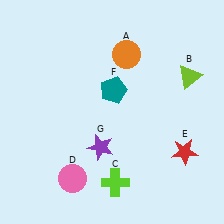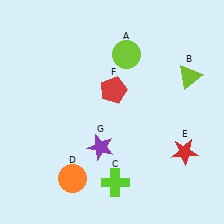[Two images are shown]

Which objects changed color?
A changed from orange to lime. D changed from pink to orange. F changed from teal to red.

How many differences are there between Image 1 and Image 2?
There are 3 differences between the two images.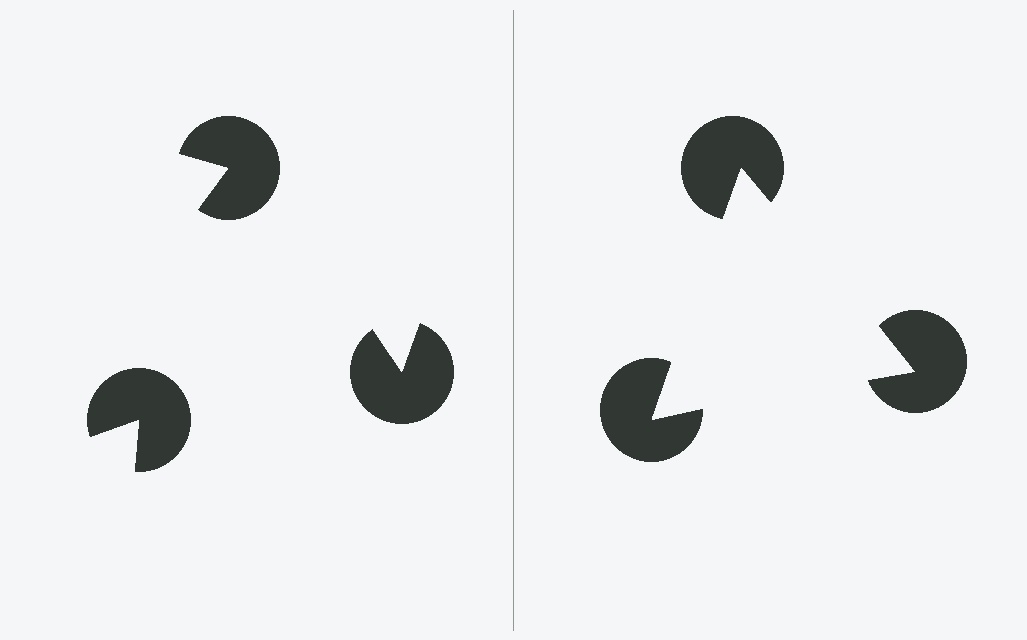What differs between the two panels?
The pac-man discs are positioned identically on both sides; only the wedge orientations differ. On the right they align to a triangle; on the left they are misaligned.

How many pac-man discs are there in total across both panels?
6 — 3 on each side.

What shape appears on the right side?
An illusory triangle.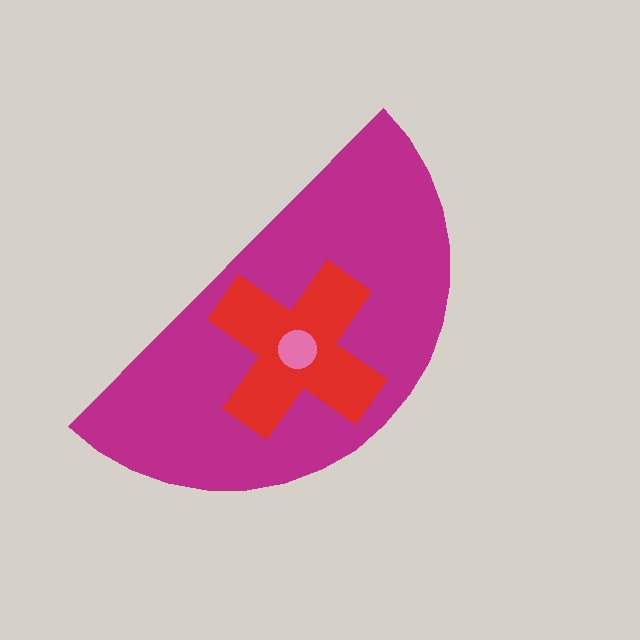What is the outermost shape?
The magenta semicircle.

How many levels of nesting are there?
3.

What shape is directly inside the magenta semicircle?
The red cross.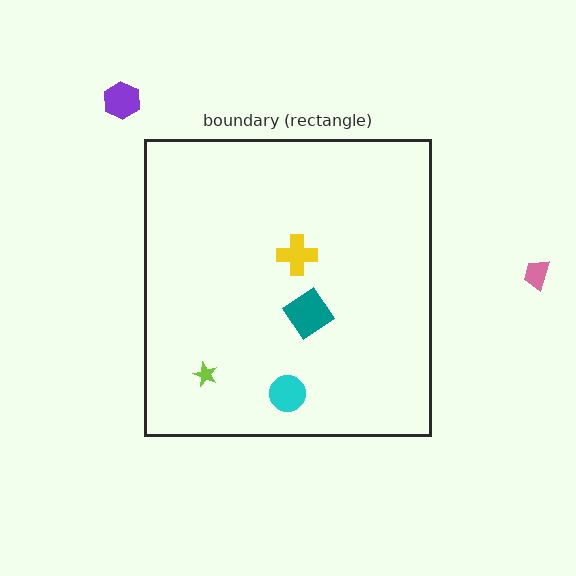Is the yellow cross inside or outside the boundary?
Inside.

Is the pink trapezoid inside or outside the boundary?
Outside.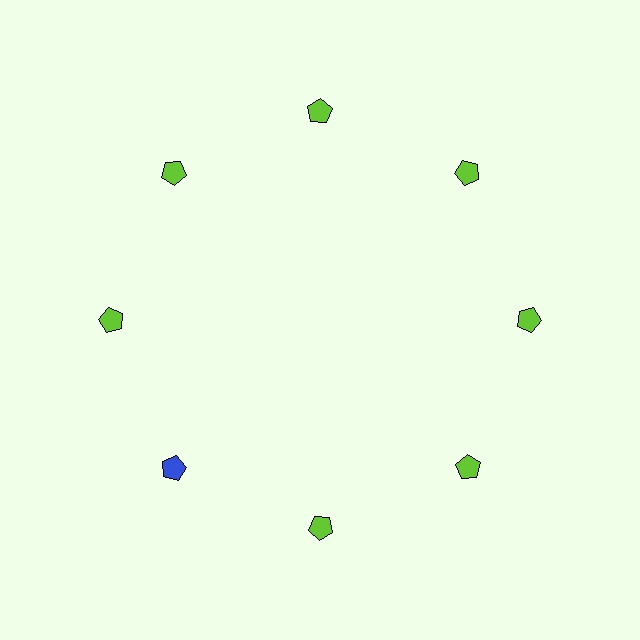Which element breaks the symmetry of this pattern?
The blue pentagon at roughly the 8 o'clock position breaks the symmetry. All other shapes are lime pentagons.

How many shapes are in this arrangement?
There are 8 shapes arranged in a ring pattern.